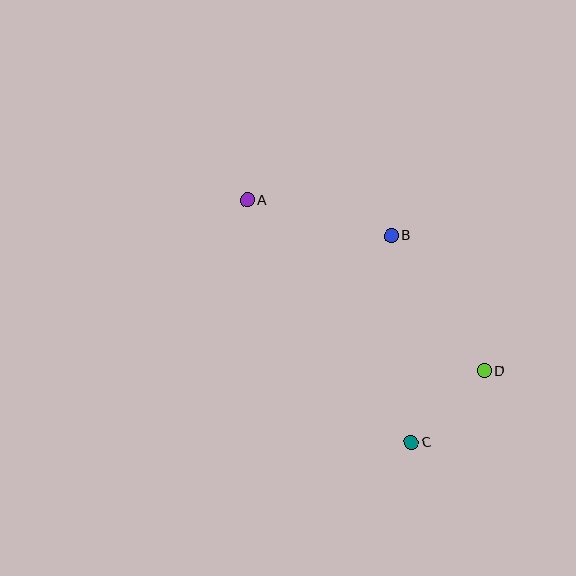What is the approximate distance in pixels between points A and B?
The distance between A and B is approximately 149 pixels.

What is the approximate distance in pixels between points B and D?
The distance between B and D is approximately 164 pixels.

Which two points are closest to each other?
Points C and D are closest to each other.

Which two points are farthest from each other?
Points A and C are farthest from each other.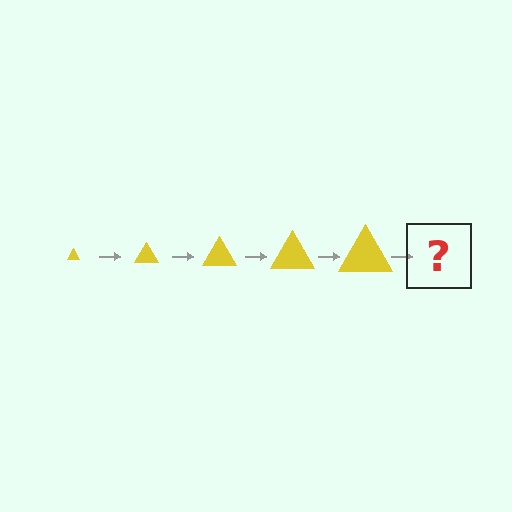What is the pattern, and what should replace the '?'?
The pattern is that the triangle gets progressively larger each step. The '?' should be a yellow triangle, larger than the previous one.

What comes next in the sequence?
The next element should be a yellow triangle, larger than the previous one.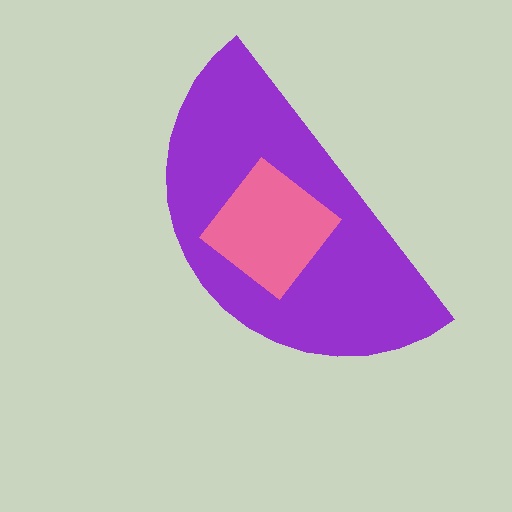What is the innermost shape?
The pink diamond.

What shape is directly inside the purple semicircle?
The pink diamond.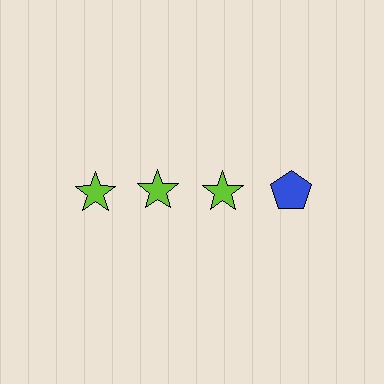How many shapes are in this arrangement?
There are 4 shapes arranged in a grid pattern.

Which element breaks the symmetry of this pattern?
The blue pentagon in the top row, second from right column breaks the symmetry. All other shapes are lime stars.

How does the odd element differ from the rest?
It differs in both color (blue instead of lime) and shape (pentagon instead of star).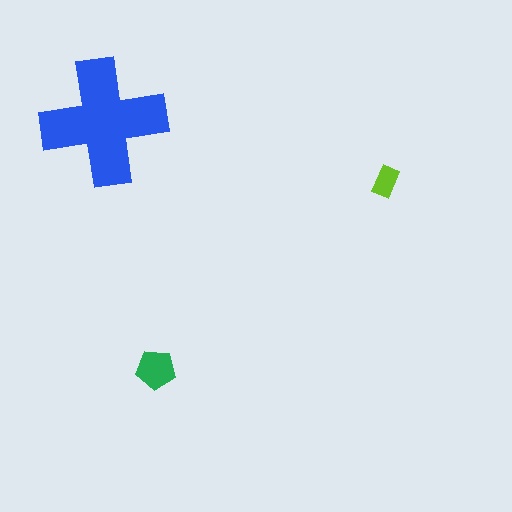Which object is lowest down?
The green pentagon is bottommost.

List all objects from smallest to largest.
The lime rectangle, the green pentagon, the blue cross.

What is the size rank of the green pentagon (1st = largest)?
2nd.